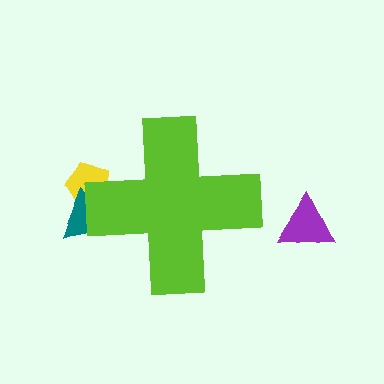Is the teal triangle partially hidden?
Yes, the teal triangle is partially hidden behind the lime cross.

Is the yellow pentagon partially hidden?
Yes, the yellow pentagon is partially hidden behind the lime cross.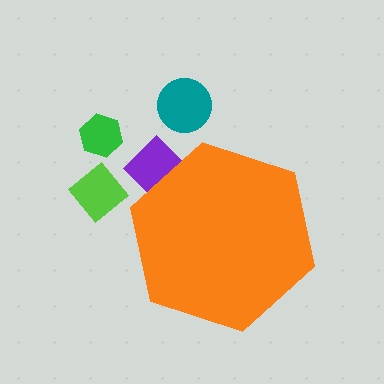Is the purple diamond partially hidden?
Yes, the purple diamond is partially hidden behind the orange hexagon.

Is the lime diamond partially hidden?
No, the lime diamond is fully visible.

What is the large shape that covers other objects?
An orange hexagon.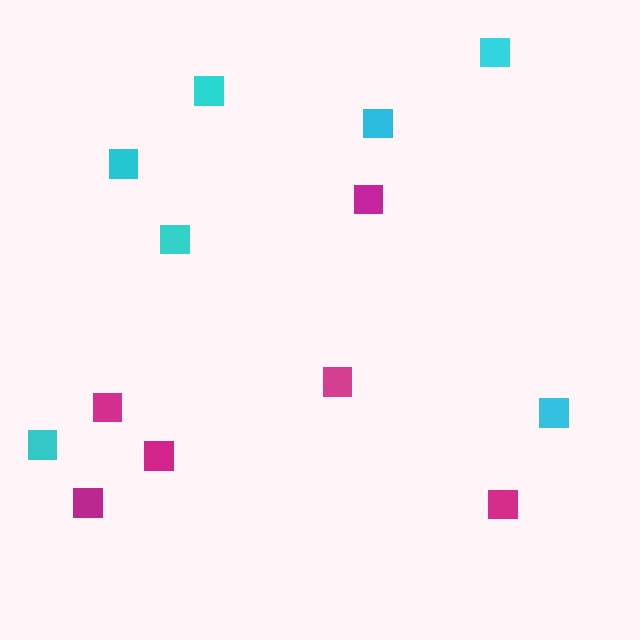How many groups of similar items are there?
There are 2 groups: one group of magenta squares (6) and one group of cyan squares (7).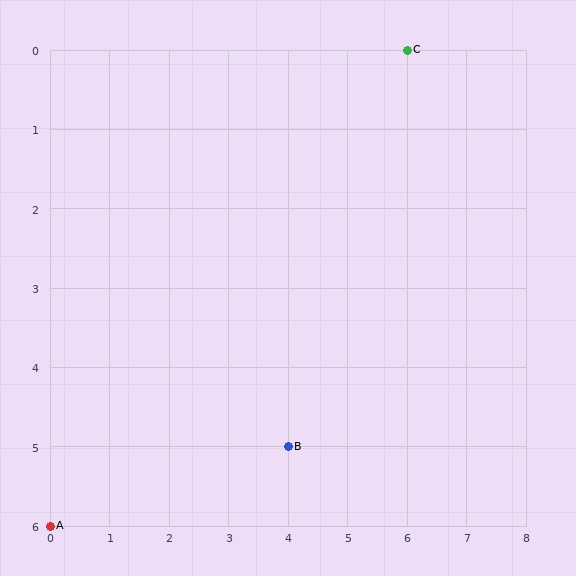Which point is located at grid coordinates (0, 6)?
Point A is at (0, 6).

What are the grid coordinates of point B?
Point B is at grid coordinates (4, 5).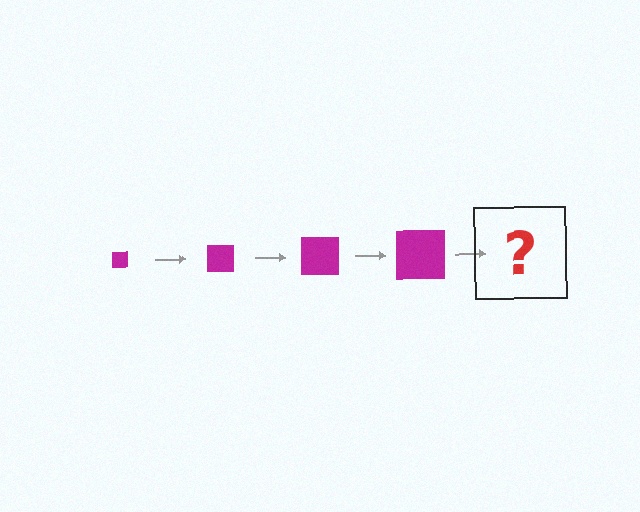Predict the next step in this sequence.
The next step is a magenta square, larger than the previous one.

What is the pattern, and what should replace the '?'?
The pattern is that the square gets progressively larger each step. The '?' should be a magenta square, larger than the previous one.